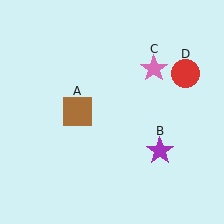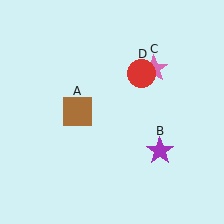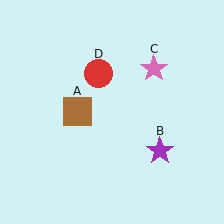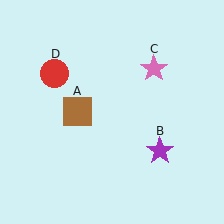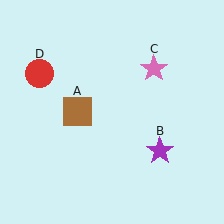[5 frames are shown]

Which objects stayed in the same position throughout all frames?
Brown square (object A) and purple star (object B) and pink star (object C) remained stationary.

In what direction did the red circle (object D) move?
The red circle (object D) moved left.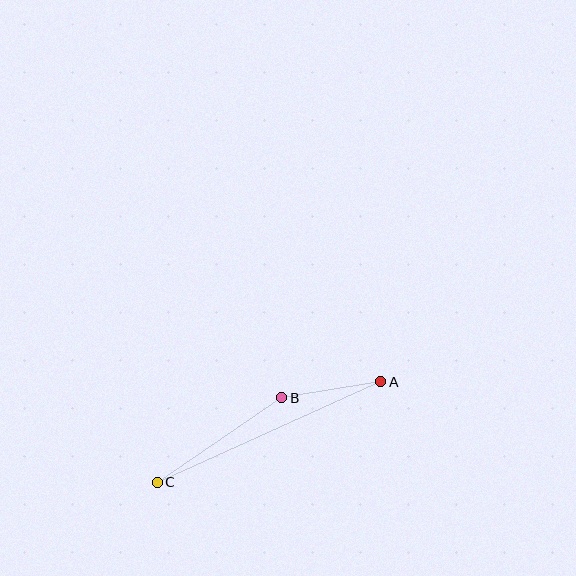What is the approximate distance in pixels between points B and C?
The distance between B and C is approximately 151 pixels.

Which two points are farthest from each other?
Points A and C are farthest from each other.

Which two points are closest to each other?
Points A and B are closest to each other.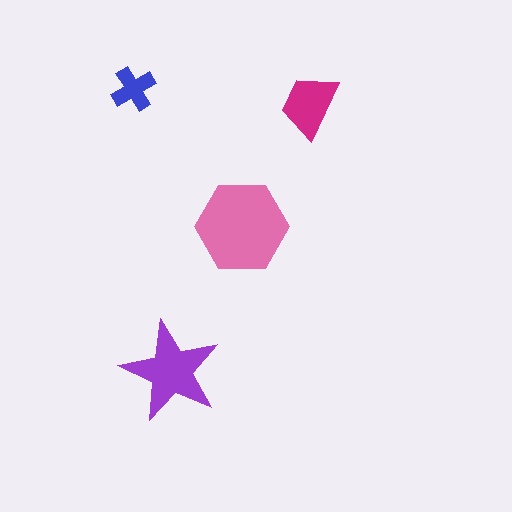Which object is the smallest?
The blue cross.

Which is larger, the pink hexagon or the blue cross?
The pink hexagon.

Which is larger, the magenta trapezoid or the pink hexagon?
The pink hexagon.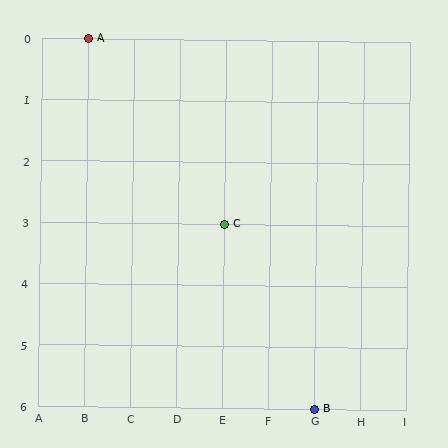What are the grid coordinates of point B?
Point B is at grid coordinates (G, 6).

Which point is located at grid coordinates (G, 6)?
Point B is at (G, 6).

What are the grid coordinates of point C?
Point C is at grid coordinates (E, 3).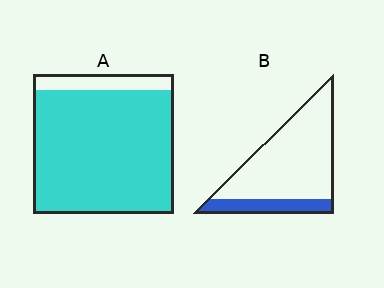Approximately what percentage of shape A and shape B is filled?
A is approximately 90% and B is approximately 20%.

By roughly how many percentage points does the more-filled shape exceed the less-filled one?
By roughly 70 percentage points (A over B).